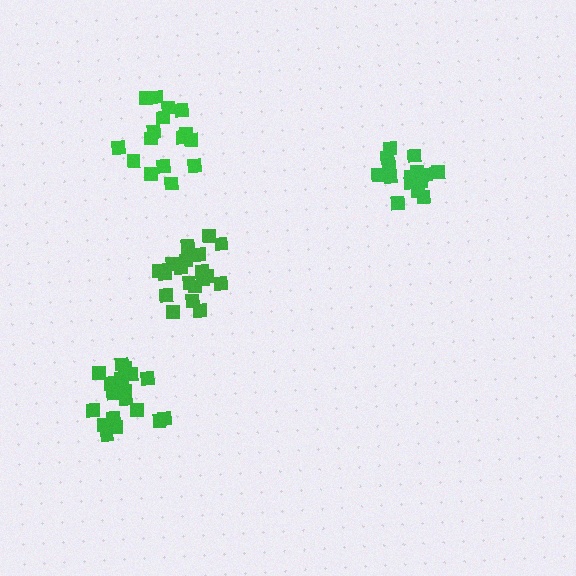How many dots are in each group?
Group 1: 15 dots, Group 2: 20 dots, Group 3: 16 dots, Group 4: 19 dots (70 total).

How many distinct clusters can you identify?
There are 4 distinct clusters.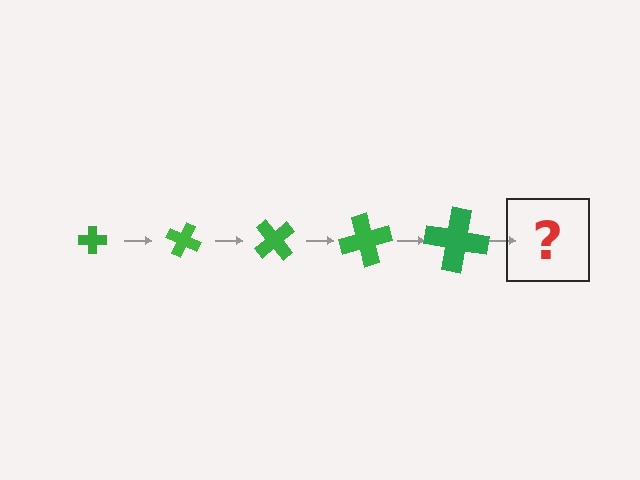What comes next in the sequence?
The next element should be a cross, larger than the previous one and rotated 125 degrees from the start.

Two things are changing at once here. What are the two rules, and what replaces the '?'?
The two rules are that the cross grows larger each step and it rotates 25 degrees each step. The '?' should be a cross, larger than the previous one and rotated 125 degrees from the start.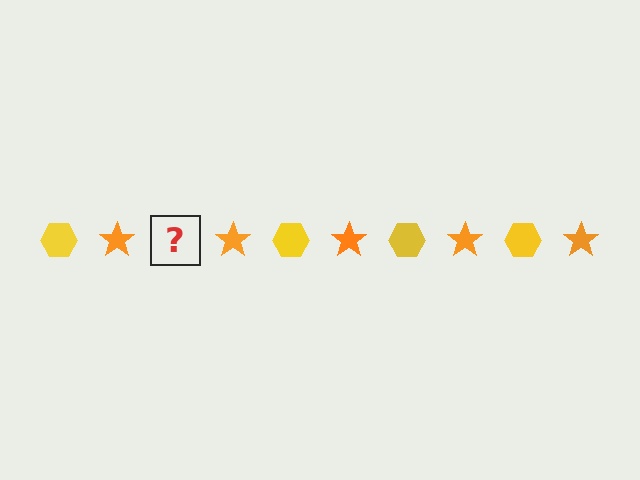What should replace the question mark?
The question mark should be replaced with a yellow hexagon.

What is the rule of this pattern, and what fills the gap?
The rule is that the pattern alternates between yellow hexagon and orange star. The gap should be filled with a yellow hexagon.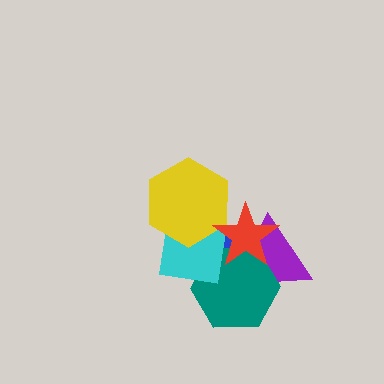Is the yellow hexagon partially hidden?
Yes, it is partially covered by another shape.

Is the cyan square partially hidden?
Yes, it is partially covered by another shape.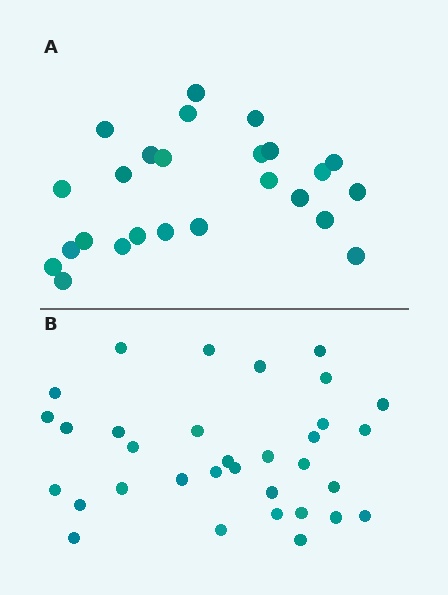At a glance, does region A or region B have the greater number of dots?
Region B (the bottom region) has more dots.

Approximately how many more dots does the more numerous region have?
Region B has roughly 8 or so more dots than region A.